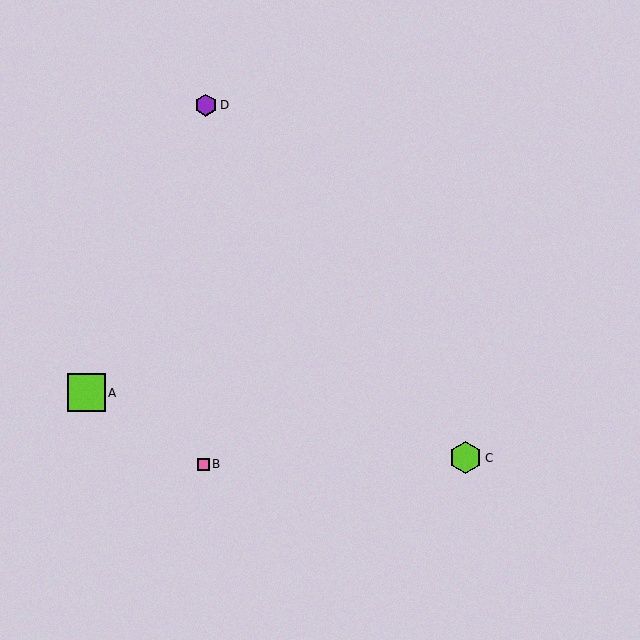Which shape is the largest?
The lime square (labeled A) is the largest.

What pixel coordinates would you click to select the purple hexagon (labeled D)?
Click at (206, 105) to select the purple hexagon D.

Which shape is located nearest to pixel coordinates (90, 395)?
The lime square (labeled A) at (86, 393) is nearest to that location.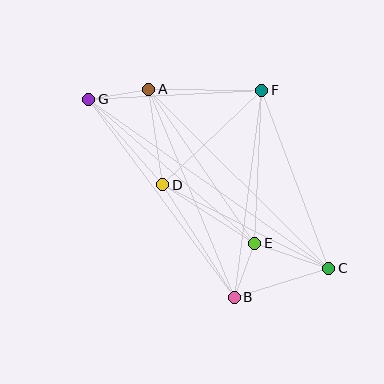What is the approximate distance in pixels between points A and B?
The distance between A and B is approximately 225 pixels.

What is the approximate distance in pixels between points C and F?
The distance between C and F is approximately 190 pixels.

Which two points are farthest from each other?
Points C and G are farthest from each other.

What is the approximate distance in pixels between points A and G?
The distance between A and G is approximately 61 pixels.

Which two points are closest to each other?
Points B and E are closest to each other.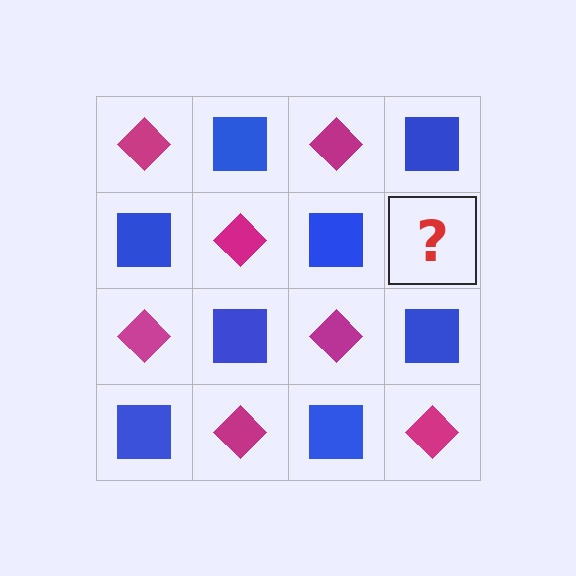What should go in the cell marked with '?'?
The missing cell should contain a magenta diamond.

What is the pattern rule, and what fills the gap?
The rule is that it alternates magenta diamond and blue square in a checkerboard pattern. The gap should be filled with a magenta diamond.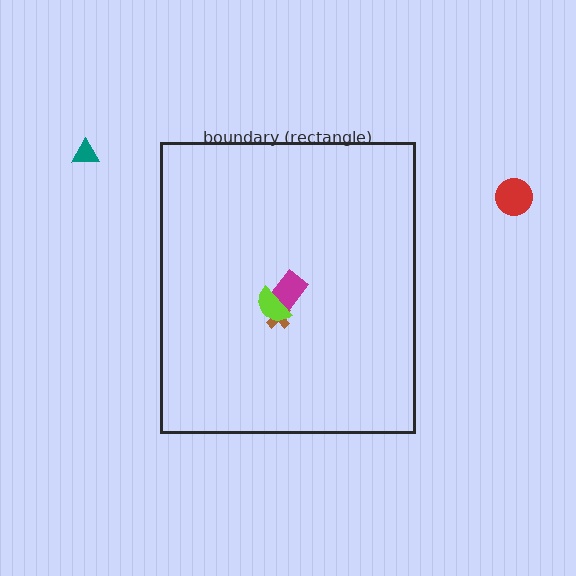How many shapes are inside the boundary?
3 inside, 2 outside.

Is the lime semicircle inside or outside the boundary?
Inside.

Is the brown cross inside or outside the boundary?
Inside.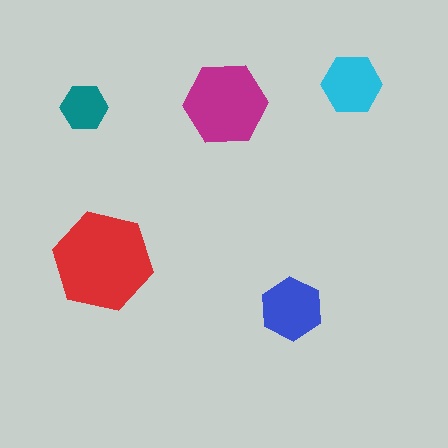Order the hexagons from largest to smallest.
the red one, the magenta one, the blue one, the cyan one, the teal one.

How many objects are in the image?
There are 5 objects in the image.